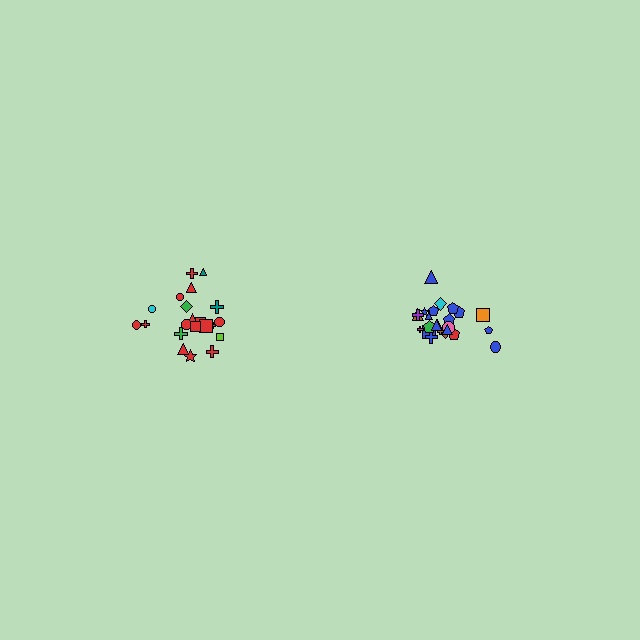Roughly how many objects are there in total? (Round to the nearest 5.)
Roughly 45 objects in total.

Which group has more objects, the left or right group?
The right group.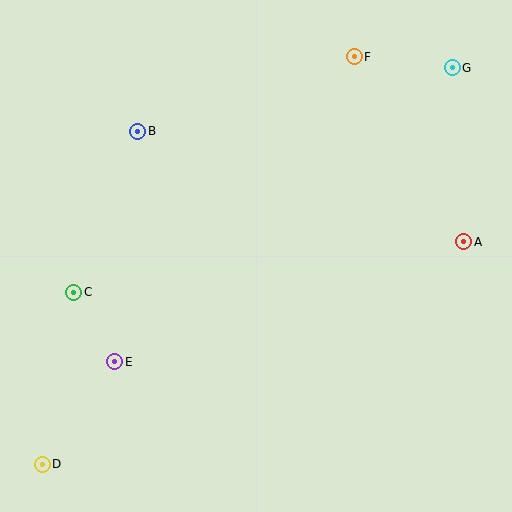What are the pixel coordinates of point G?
Point G is at (452, 68).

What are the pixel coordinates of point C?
Point C is at (74, 292).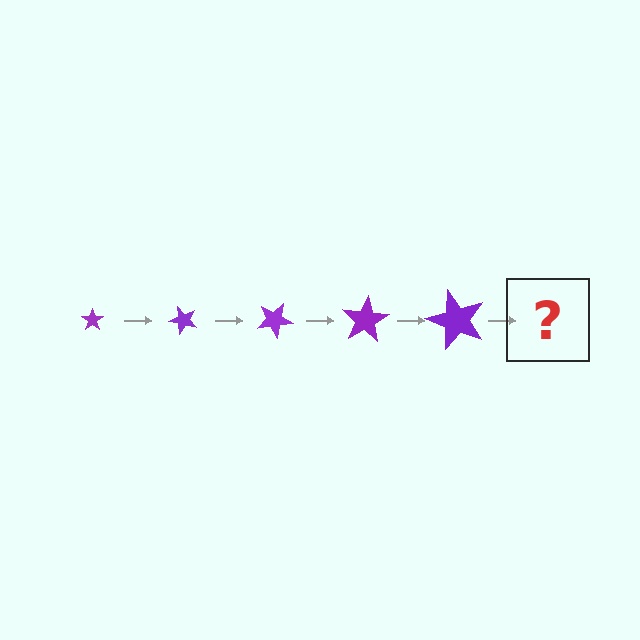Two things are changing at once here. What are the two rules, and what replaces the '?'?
The two rules are that the star grows larger each step and it rotates 50 degrees each step. The '?' should be a star, larger than the previous one and rotated 250 degrees from the start.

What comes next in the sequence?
The next element should be a star, larger than the previous one and rotated 250 degrees from the start.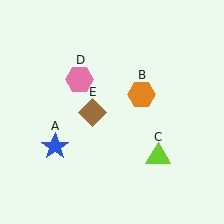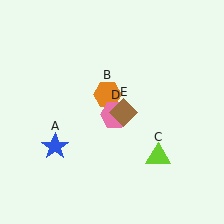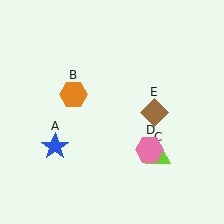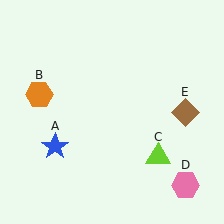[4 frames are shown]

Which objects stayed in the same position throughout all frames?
Blue star (object A) and lime triangle (object C) remained stationary.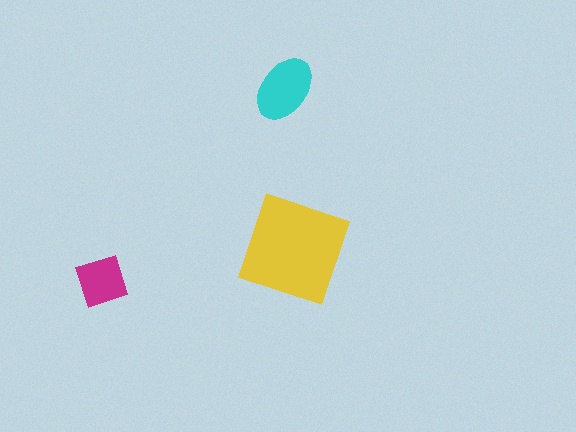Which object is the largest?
The yellow square.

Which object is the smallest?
The magenta diamond.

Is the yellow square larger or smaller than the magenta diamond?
Larger.